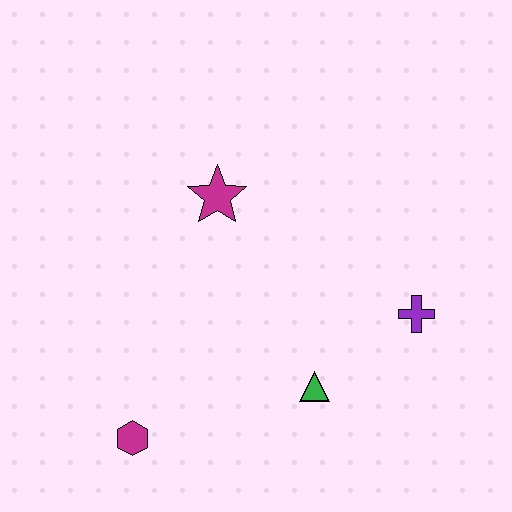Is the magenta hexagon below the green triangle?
Yes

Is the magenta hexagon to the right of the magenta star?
No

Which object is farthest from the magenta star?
The magenta hexagon is farthest from the magenta star.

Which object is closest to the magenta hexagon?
The green triangle is closest to the magenta hexagon.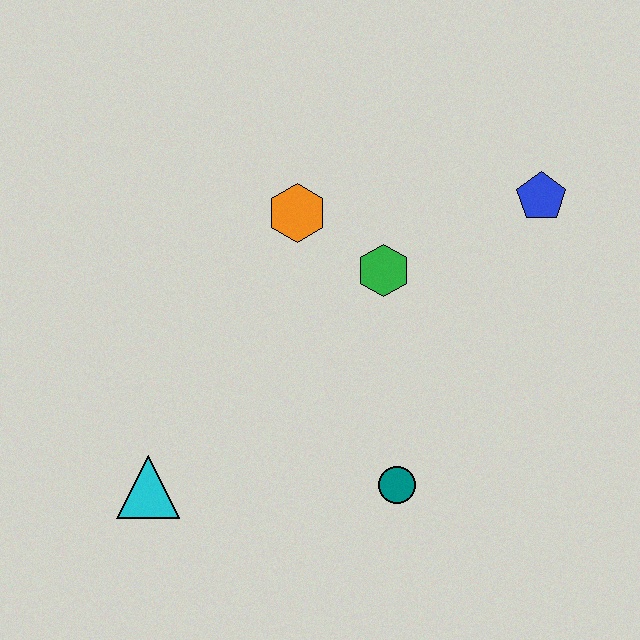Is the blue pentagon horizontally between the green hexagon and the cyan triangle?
No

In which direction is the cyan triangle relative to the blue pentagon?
The cyan triangle is to the left of the blue pentagon.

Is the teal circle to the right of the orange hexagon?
Yes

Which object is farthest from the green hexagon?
The cyan triangle is farthest from the green hexagon.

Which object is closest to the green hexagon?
The orange hexagon is closest to the green hexagon.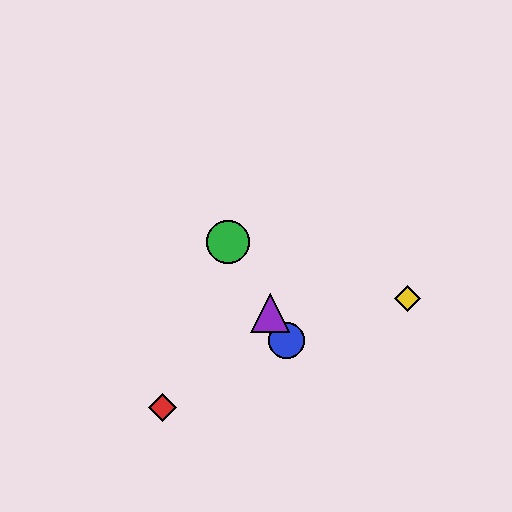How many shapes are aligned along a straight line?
3 shapes (the blue circle, the green circle, the purple triangle) are aligned along a straight line.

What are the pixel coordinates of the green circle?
The green circle is at (228, 242).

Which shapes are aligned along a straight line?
The blue circle, the green circle, the purple triangle are aligned along a straight line.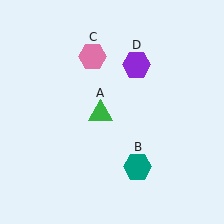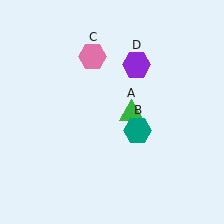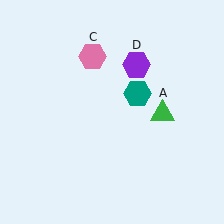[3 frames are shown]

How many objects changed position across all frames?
2 objects changed position: green triangle (object A), teal hexagon (object B).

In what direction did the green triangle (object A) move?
The green triangle (object A) moved right.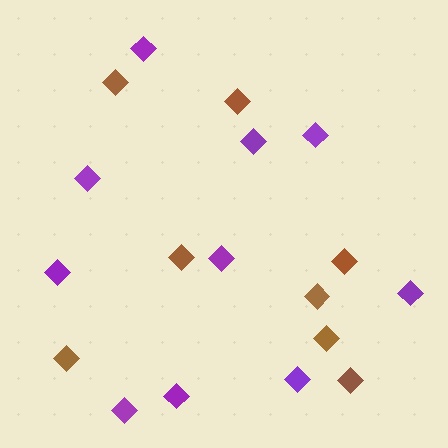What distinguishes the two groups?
There are 2 groups: one group of purple diamonds (10) and one group of brown diamonds (8).